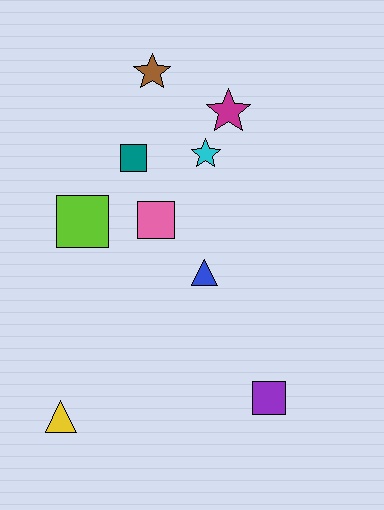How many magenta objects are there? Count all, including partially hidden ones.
There is 1 magenta object.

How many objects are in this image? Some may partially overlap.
There are 9 objects.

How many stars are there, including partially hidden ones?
There are 3 stars.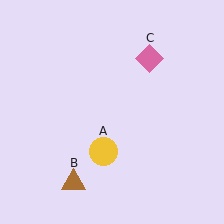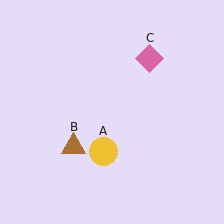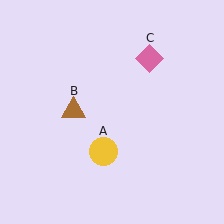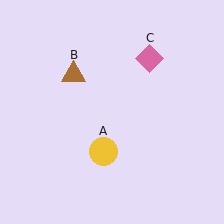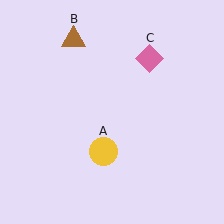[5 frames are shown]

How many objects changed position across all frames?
1 object changed position: brown triangle (object B).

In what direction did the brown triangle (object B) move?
The brown triangle (object B) moved up.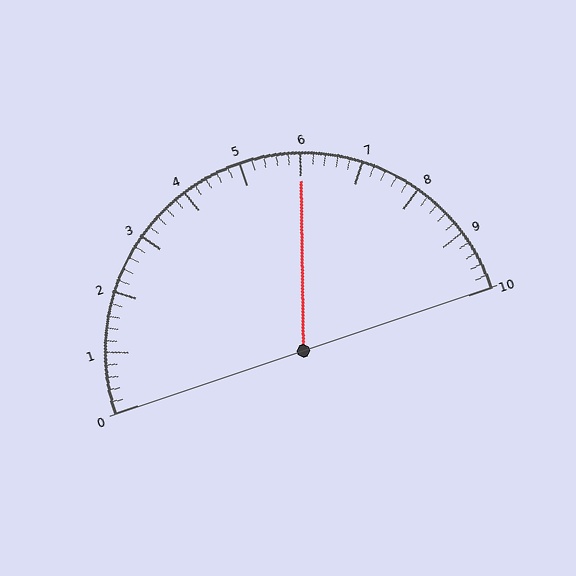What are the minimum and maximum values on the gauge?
The gauge ranges from 0 to 10.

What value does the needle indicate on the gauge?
The needle indicates approximately 6.0.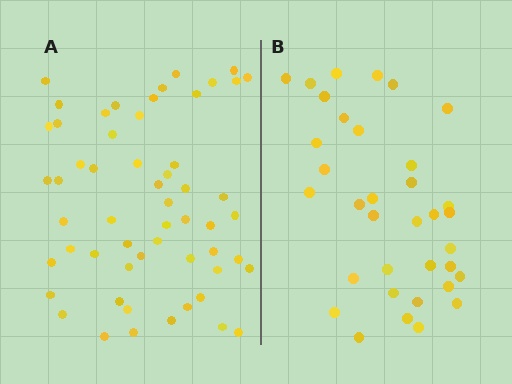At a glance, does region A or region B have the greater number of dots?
Region A (the left region) has more dots.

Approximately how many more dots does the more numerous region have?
Region A has approximately 20 more dots than region B.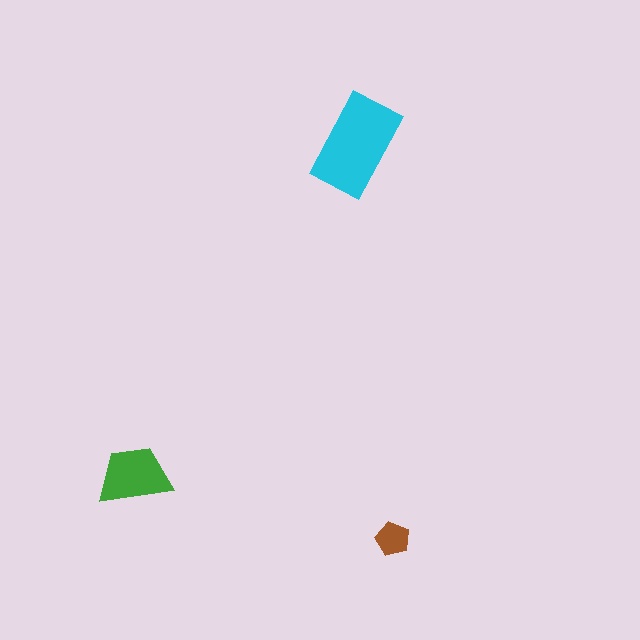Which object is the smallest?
The brown pentagon.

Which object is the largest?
The cyan rectangle.